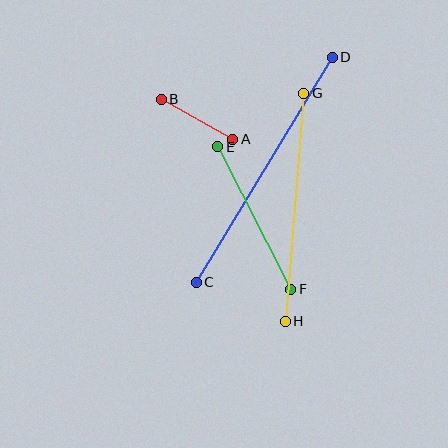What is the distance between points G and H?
The distance is approximately 228 pixels.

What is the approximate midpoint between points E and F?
The midpoint is at approximately (254, 218) pixels.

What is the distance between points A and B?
The distance is approximately 82 pixels.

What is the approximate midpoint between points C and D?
The midpoint is at approximately (264, 170) pixels.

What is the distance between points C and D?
The distance is approximately 263 pixels.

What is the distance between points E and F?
The distance is approximately 160 pixels.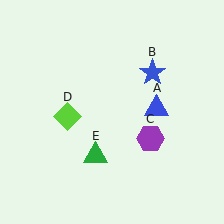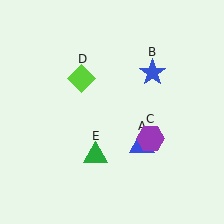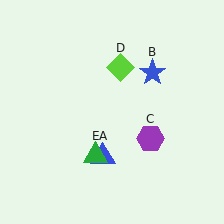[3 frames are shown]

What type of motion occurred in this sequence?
The blue triangle (object A), lime diamond (object D) rotated clockwise around the center of the scene.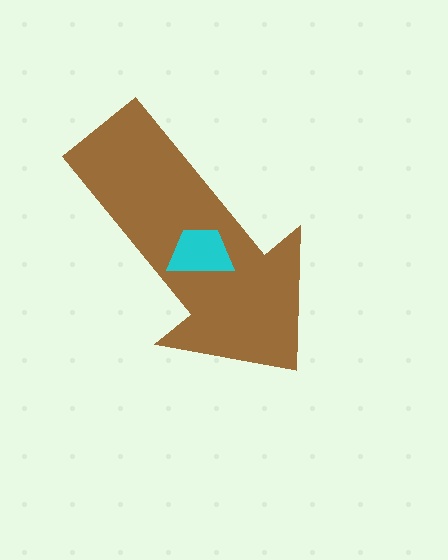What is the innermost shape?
The cyan trapezoid.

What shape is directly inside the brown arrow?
The cyan trapezoid.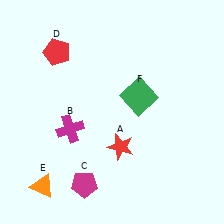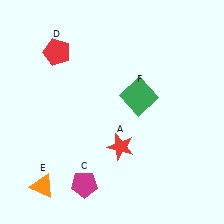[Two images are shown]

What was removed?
The magenta cross (B) was removed in Image 2.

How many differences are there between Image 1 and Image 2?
There is 1 difference between the two images.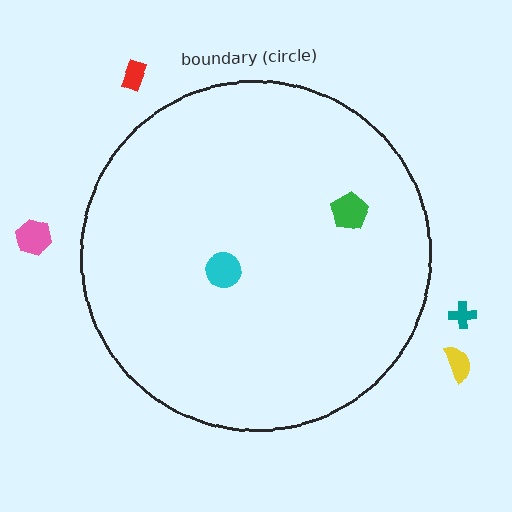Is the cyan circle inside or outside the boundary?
Inside.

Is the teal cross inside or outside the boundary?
Outside.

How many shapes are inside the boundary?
2 inside, 4 outside.